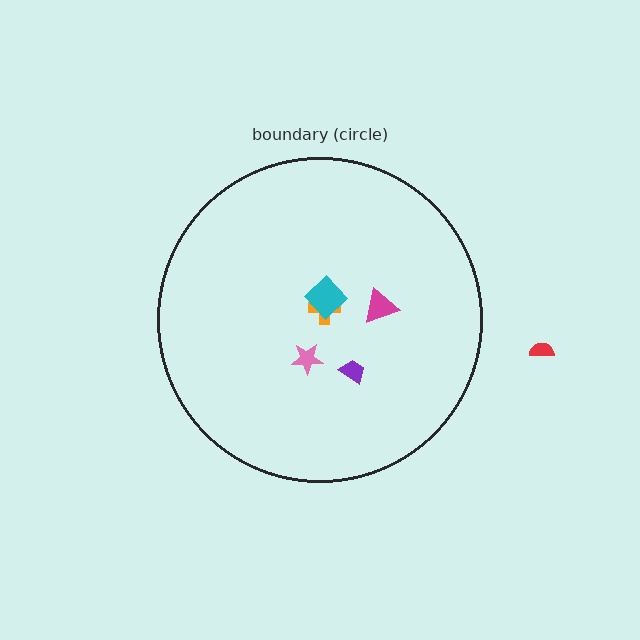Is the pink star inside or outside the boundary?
Inside.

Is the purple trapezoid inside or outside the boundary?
Inside.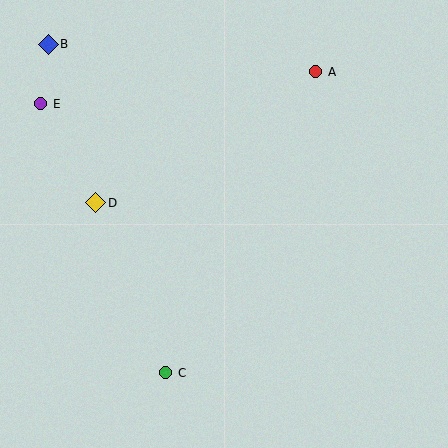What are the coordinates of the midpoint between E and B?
The midpoint between E and B is at (45, 74).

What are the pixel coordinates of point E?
Point E is at (41, 104).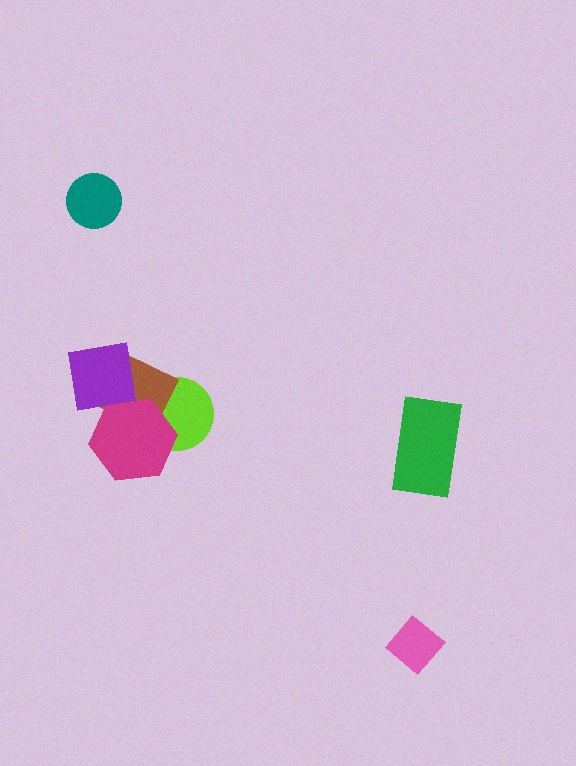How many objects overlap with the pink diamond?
0 objects overlap with the pink diamond.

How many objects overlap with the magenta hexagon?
3 objects overlap with the magenta hexagon.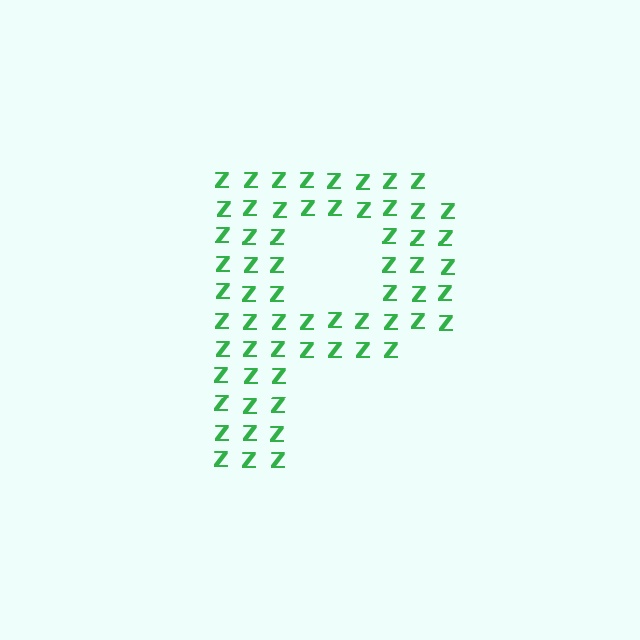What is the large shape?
The large shape is the letter P.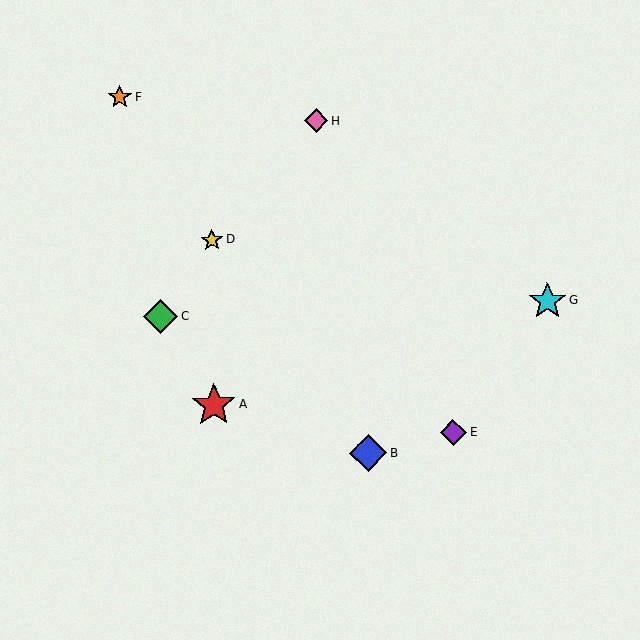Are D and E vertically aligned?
No, D is at x≈212 and E is at x≈453.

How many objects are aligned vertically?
2 objects (A, D) are aligned vertically.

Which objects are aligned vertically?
Objects A, D are aligned vertically.